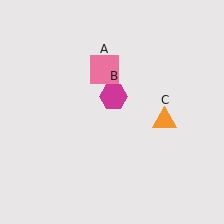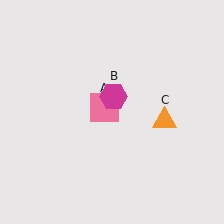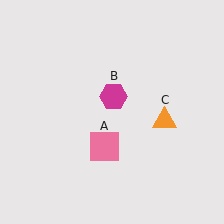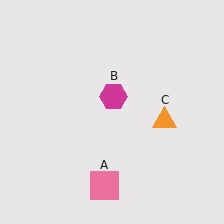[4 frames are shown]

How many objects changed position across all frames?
1 object changed position: pink square (object A).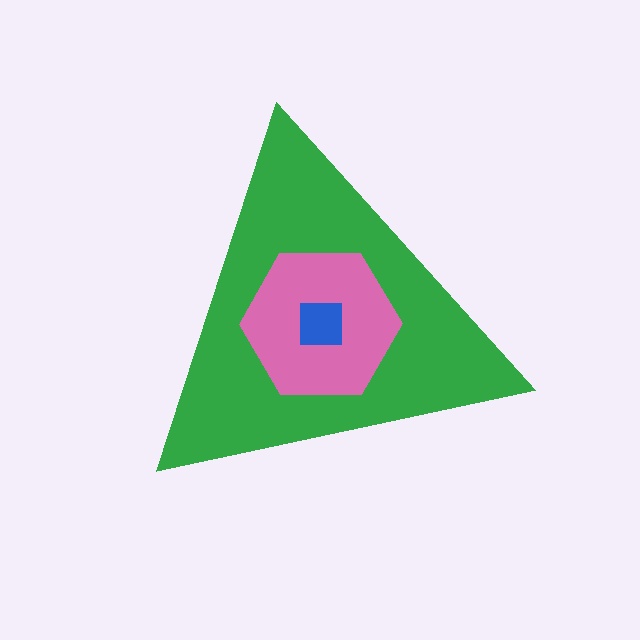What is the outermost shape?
The green triangle.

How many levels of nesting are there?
3.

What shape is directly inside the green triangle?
The pink hexagon.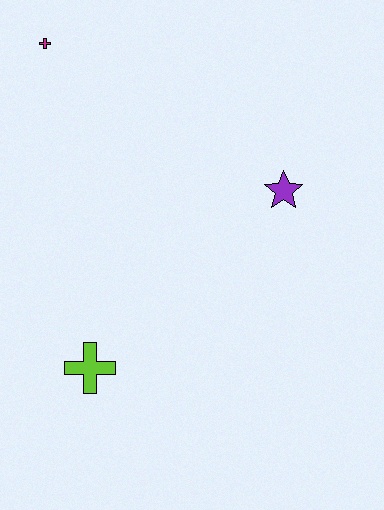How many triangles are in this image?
There are no triangles.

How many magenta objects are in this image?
There is 1 magenta object.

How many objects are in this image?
There are 3 objects.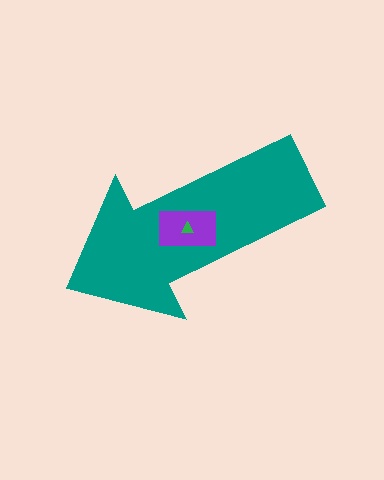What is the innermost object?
The green triangle.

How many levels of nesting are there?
3.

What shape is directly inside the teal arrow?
The purple rectangle.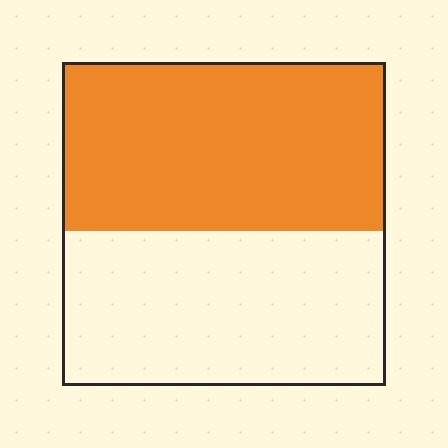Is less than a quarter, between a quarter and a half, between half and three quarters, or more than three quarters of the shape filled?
Between half and three quarters.